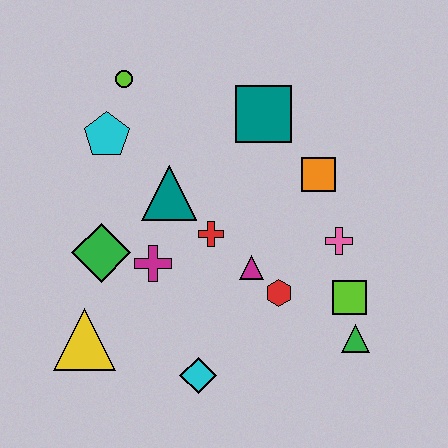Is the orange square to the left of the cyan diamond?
No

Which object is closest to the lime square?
The green triangle is closest to the lime square.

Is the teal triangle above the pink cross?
Yes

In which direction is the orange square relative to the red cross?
The orange square is to the right of the red cross.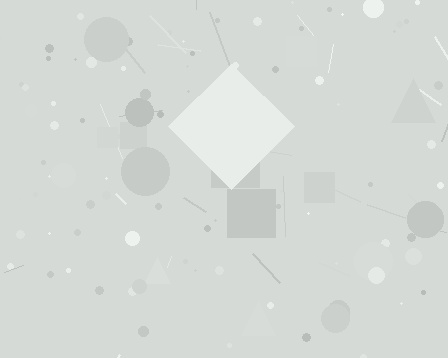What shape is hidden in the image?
A diamond is hidden in the image.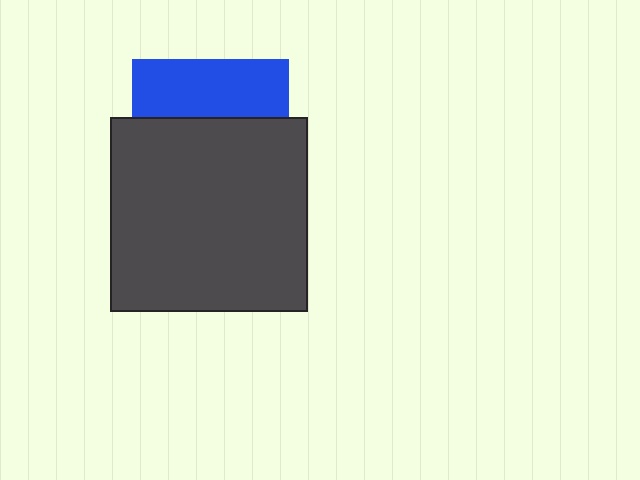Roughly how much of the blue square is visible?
A small part of it is visible (roughly 37%).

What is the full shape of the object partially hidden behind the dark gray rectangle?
The partially hidden object is a blue square.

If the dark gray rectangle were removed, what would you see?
You would see the complete blue square.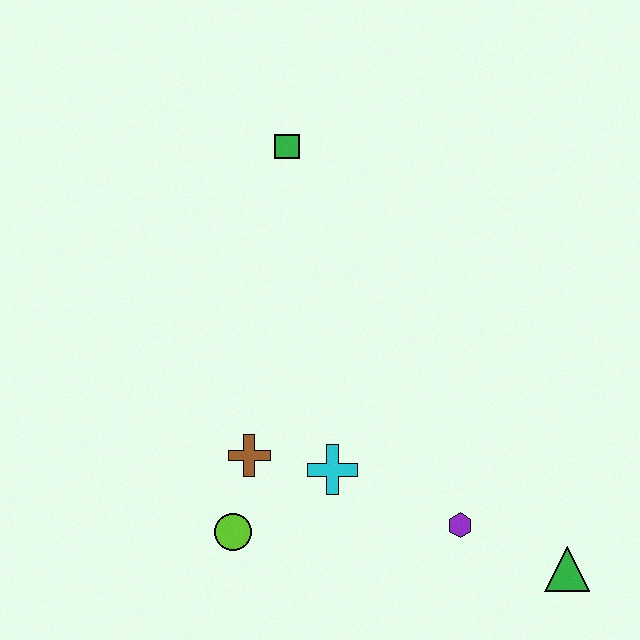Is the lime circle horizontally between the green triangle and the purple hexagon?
No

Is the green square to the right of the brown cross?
Yes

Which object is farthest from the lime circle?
The green square is farthest from the lime circle.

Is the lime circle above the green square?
No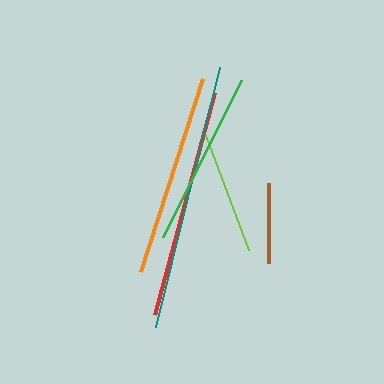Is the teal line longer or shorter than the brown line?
The teal line is longer than the brown line.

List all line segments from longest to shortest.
From longest to shortest: teal, red, orange, green, lime, brown.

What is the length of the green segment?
The green segment is approximately 175 pixels long.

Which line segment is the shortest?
The brown line is the shortest at approximately 80 pixels.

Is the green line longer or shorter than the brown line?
The green line is longer than the brown line.